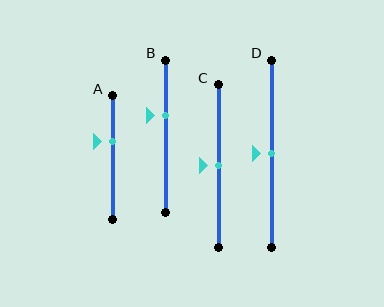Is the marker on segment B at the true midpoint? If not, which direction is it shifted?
No, the marker on segment B is shifted upward by about 13% of the segment length.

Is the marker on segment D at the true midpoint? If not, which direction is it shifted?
Yes, the marker on segment D is at the true midpoint.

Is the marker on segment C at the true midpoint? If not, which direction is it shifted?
Yes, the marker on segment C is at the true midpoint.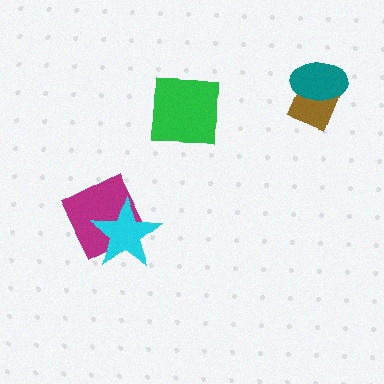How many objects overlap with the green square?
0 objects overlap with the green square.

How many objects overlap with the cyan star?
1 object overlaps with the cyan star.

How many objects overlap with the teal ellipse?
1 object overlaps with the teal ellipse.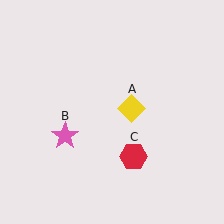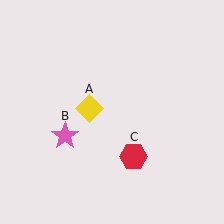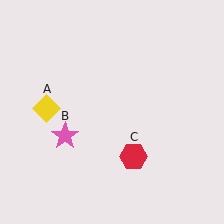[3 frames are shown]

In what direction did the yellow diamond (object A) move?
The yellow diamond (object A) moved left.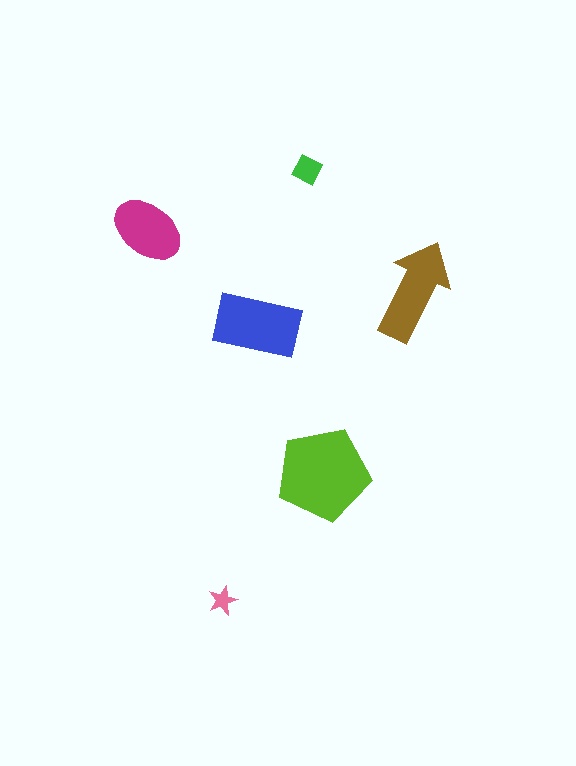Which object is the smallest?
The pink star.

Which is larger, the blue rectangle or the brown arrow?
The blue rectangle.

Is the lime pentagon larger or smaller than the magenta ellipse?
Larger.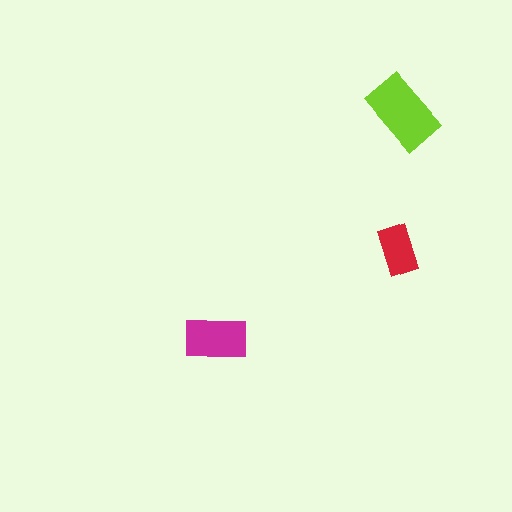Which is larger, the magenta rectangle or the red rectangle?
The magenta one.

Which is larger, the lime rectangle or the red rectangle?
The lime one.